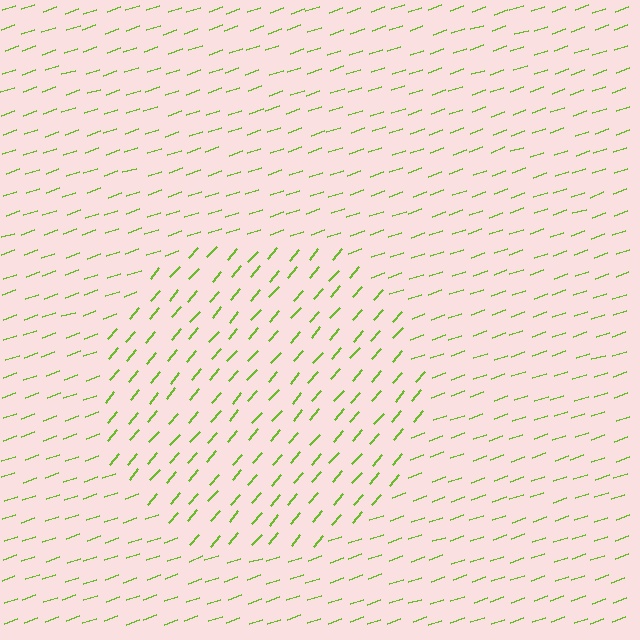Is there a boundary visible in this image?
Yes, there is a texture boundary formed by a change in line orientation.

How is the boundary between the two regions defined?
The boundary is defined purely by a change in line orientation (approximately 31 degrees difference). All lines are the same color and thickness.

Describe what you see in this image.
The image is filled with small lime line segments. A circle region in the image has lines oriented differently from the surrounding lines, creating a visible texture boundary.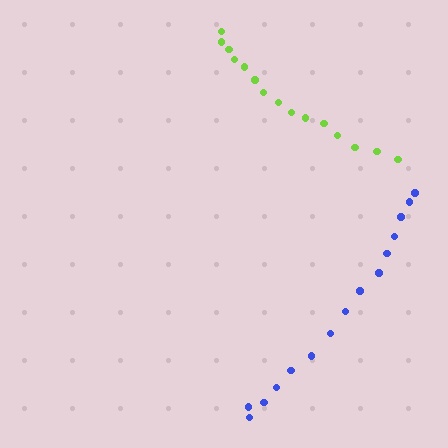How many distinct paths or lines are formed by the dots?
There are 2 distinct paths.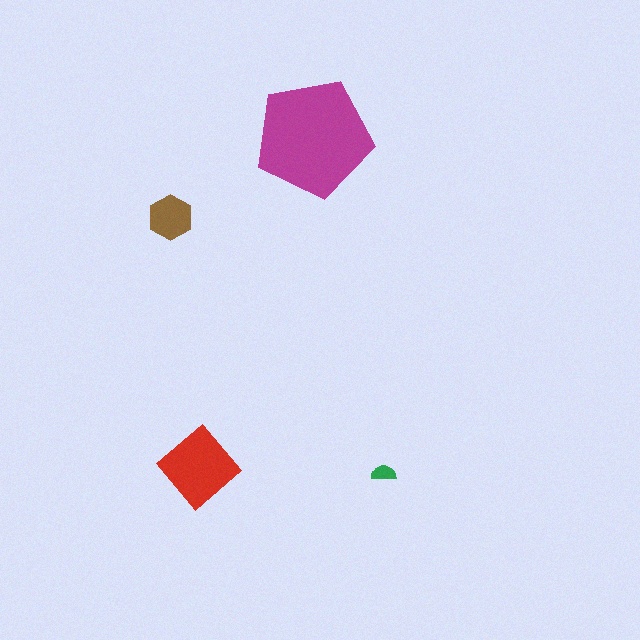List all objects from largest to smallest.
The magenta pentagon, the red diamond, the brown hexagon, the green semicircle.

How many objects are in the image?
There are 4 objects in the image.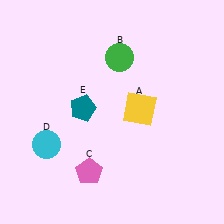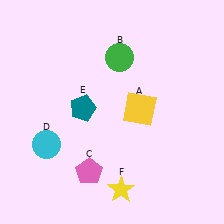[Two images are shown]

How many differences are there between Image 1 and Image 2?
There is 1 difference between the two images.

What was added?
A yellow star (F) was added in Image 2.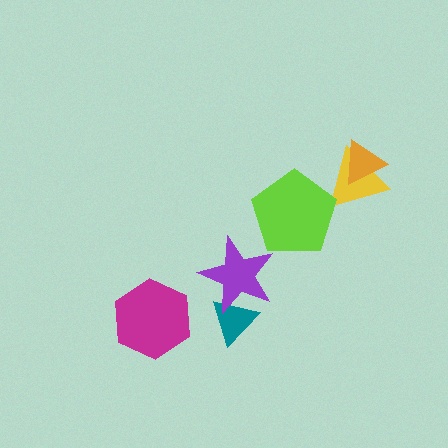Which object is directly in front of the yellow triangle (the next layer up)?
The orange triangle is directly in front of the yellow triangle.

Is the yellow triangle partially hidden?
Yes, it is partially covered by another shape.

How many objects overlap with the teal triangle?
1 object overlaps with the teal triangle.